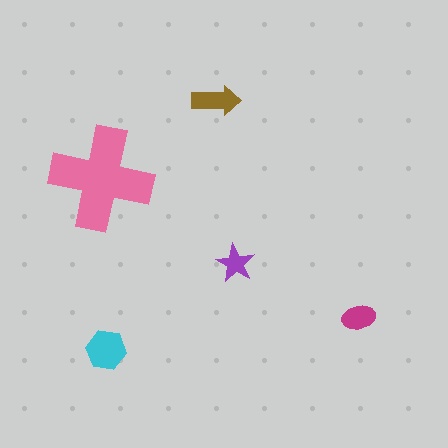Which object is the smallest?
The purple star.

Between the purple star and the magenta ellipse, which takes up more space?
The magenta ellipse.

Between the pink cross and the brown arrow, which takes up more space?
The pink cross.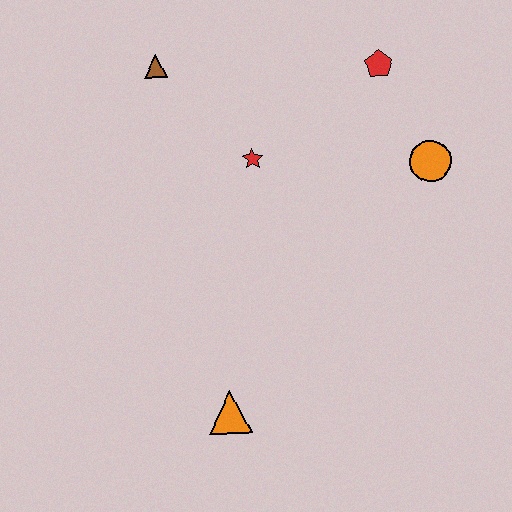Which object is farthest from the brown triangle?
The orange triangle is farthest from the brown triangle.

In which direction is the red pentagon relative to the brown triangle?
The red pentagon is to the right of the brown triangle.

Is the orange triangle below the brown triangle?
Yes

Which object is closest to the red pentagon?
The orange circle is closest to the red pentagon.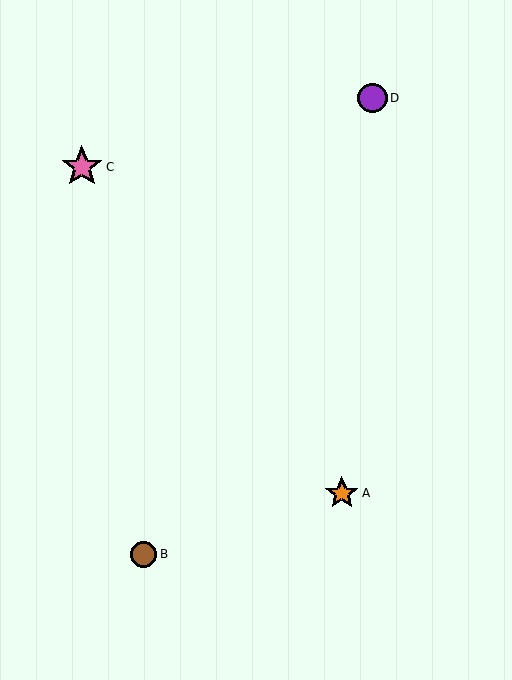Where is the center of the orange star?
The center of the orange star is at (342, 493).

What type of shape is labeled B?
Shape B is a brown circle.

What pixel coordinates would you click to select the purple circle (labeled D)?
Click at (372, 98) to select the purple circle D.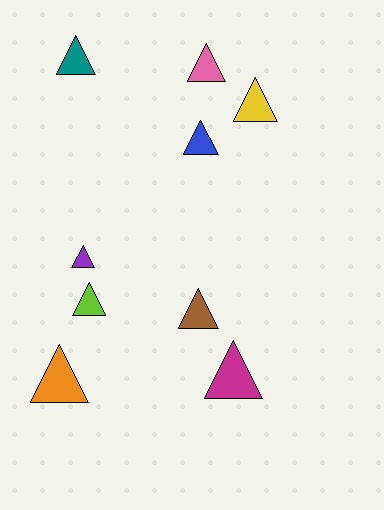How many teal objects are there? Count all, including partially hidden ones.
There is 1 teal object.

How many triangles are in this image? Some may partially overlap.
There are 9 triangles.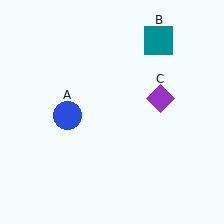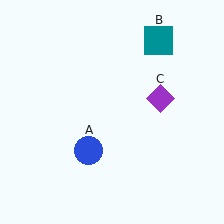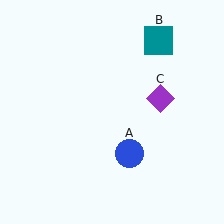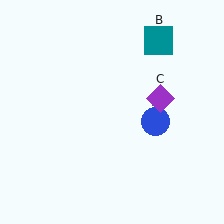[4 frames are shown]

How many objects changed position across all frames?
1 object changed position: blue circle (object A).